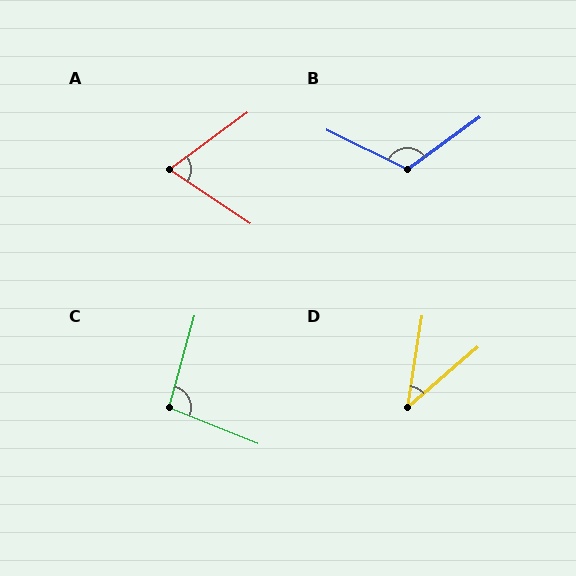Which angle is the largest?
B, at approximately 118 degrees.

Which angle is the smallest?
D, at approximately 40 degrees.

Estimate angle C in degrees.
Approximately 97 degrees.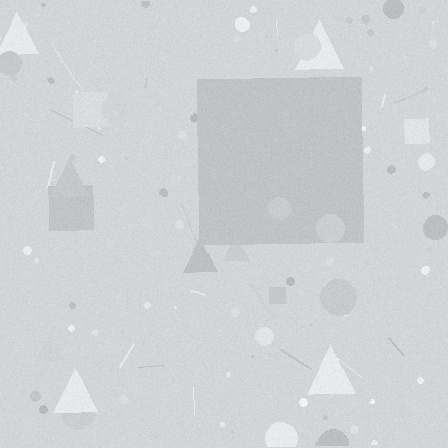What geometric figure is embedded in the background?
A square is embedded in the background.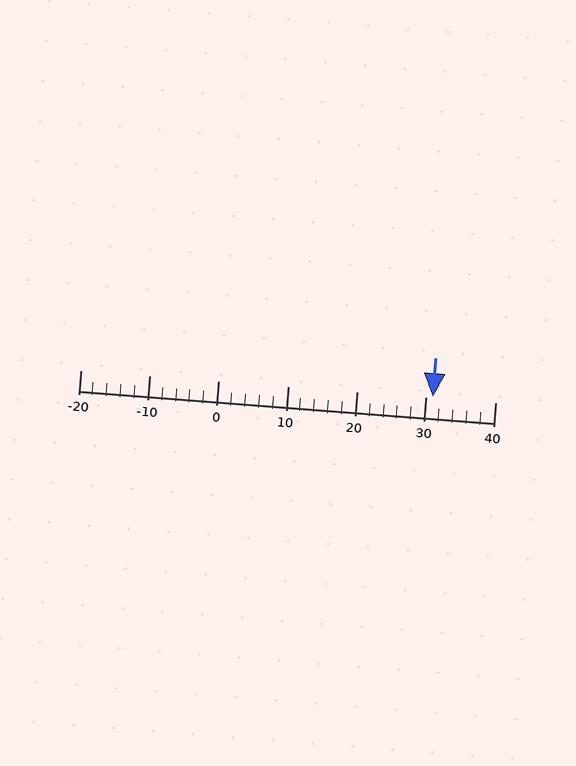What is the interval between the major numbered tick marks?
The major tick marks are spaced 10 units apart.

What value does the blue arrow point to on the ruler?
The blue arrow points to approximately 31.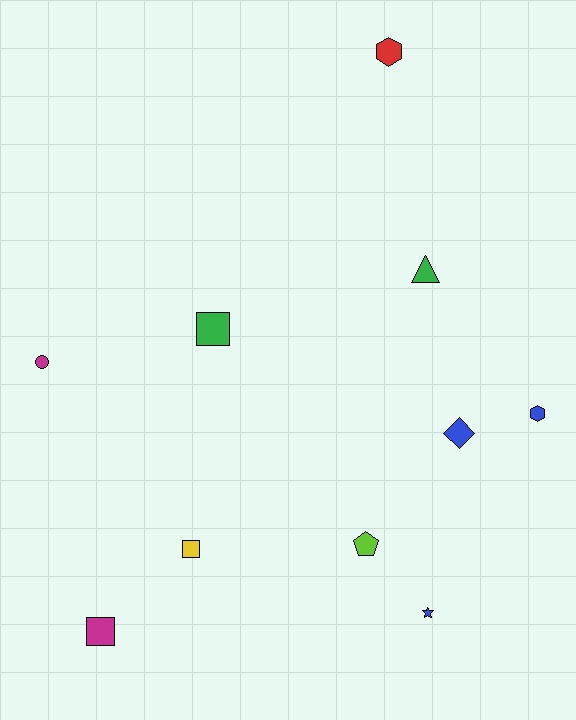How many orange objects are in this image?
There are no orange objects.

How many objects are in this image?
There are 10 objects.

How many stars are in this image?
There is 1 star.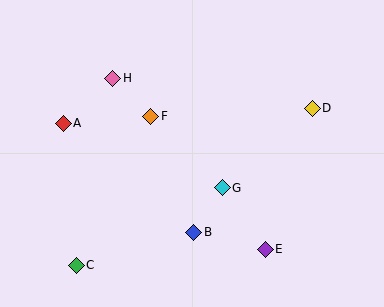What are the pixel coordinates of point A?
Point A is at (63, 123).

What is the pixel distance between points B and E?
The distance between B and E is 74 pixels.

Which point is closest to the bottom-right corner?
Point E is closest to the bottom-right corner.